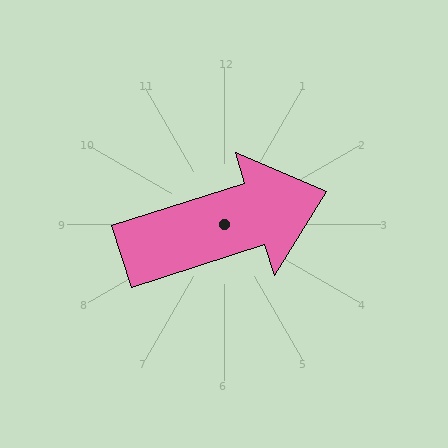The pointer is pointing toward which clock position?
Roughly 2 o'clock.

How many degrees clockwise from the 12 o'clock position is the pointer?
Approximately 72 degrees.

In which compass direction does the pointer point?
East.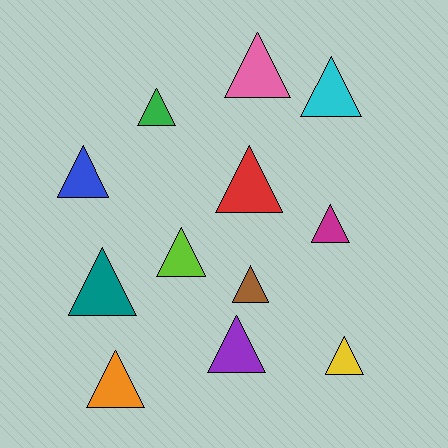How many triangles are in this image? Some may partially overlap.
There are 12 triangles.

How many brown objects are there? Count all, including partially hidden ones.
There is 1 brown object.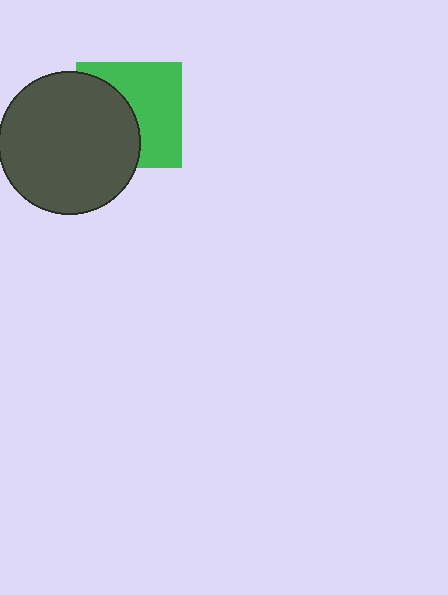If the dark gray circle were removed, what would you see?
You would see the complete green square.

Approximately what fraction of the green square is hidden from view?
Roughly 46% of the green square is hidden behind the dark gray circle.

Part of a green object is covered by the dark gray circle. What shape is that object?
It is a square.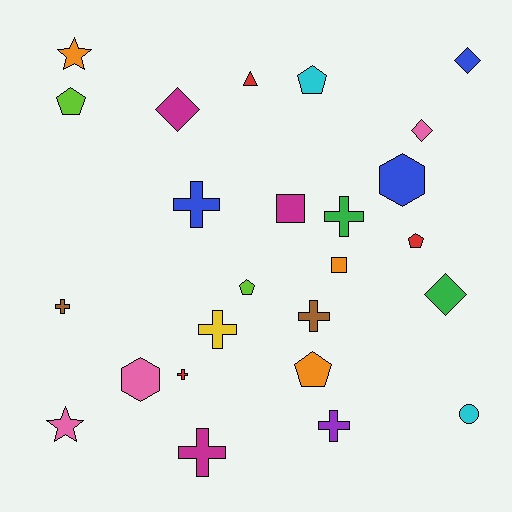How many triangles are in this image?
There is 1 triangle.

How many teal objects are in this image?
There are no teal objects.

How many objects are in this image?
There are 25 objects.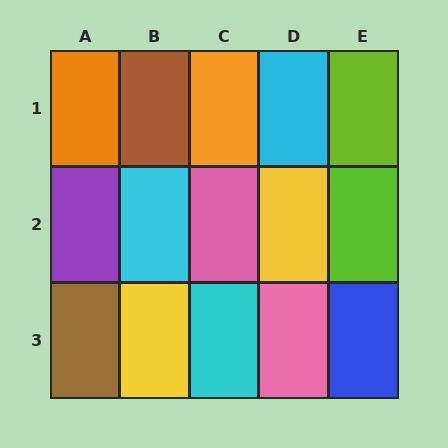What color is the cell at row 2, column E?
Lime.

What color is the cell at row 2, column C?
Pink.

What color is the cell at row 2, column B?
Cyan.